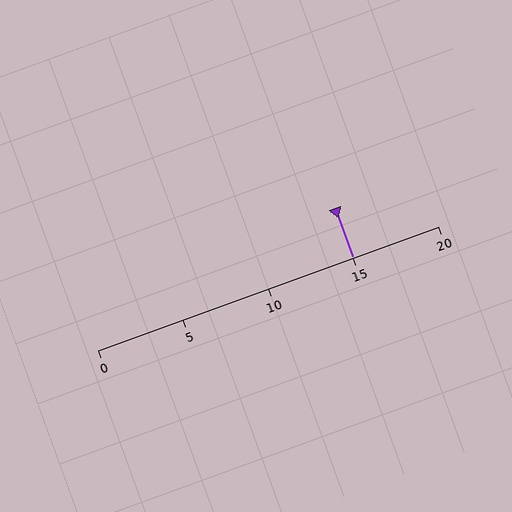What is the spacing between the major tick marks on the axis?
The major ticks are spaced 5 apart.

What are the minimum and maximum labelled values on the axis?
The axis runs from 0 to 20.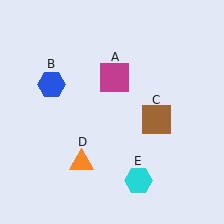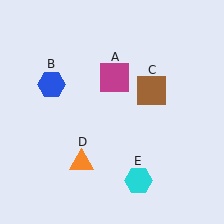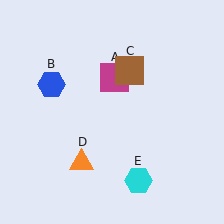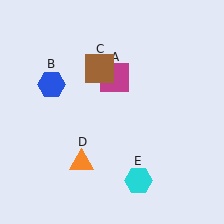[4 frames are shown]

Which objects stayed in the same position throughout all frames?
Magenta square (object A) and blue hexagon (object B) and orange triangle (object D) and cyan hexagon (object E) remained stationary.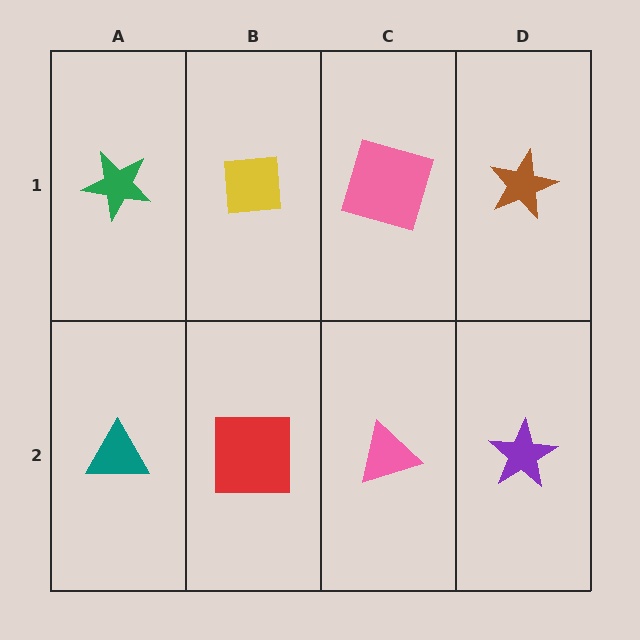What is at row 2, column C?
A pink triangle.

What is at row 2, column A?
A teal triangle.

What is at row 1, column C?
A pink square.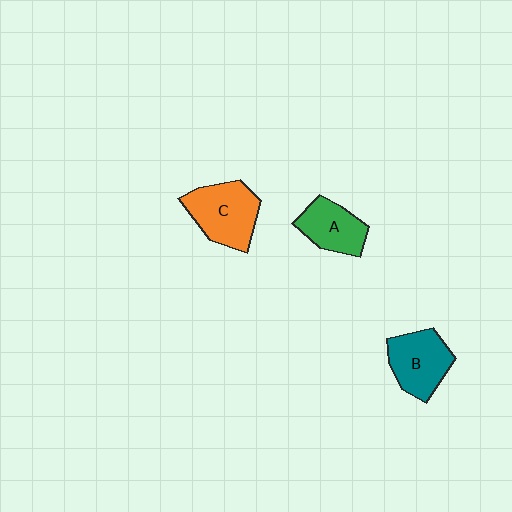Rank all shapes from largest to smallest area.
From largest to smallest: C (orange), B (teal), A (green).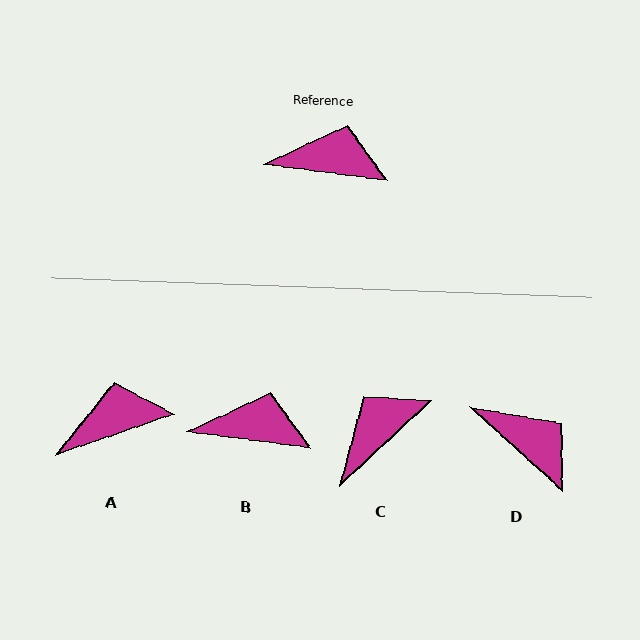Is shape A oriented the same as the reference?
No, it is off by about 26 degrees.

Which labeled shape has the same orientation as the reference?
B.